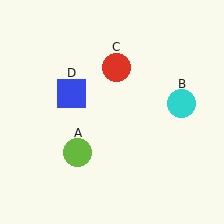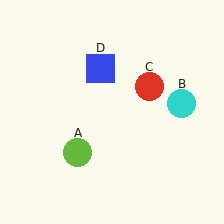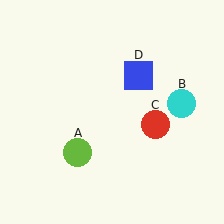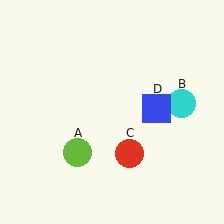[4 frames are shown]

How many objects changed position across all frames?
2 objects changed position: red circle (object C), blue square (object D).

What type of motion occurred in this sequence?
The red circle (object C), blue square (object D) rotated clockwise around the center of the scene.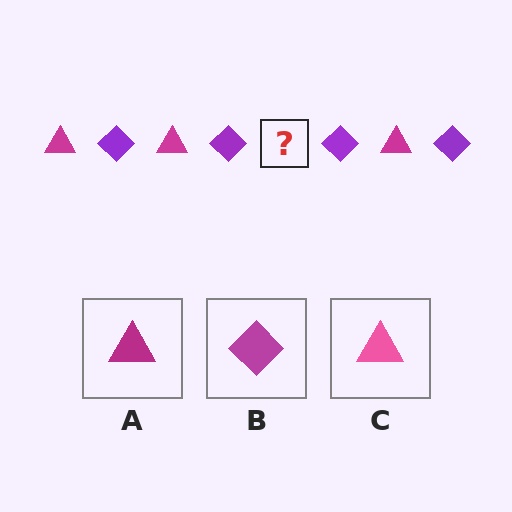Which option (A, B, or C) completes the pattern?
A.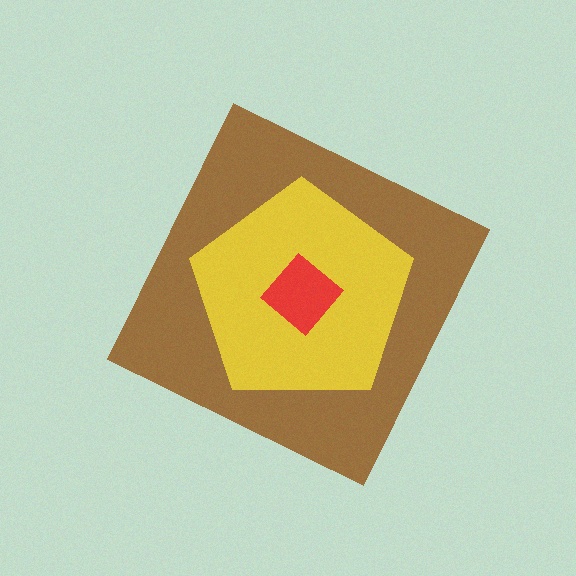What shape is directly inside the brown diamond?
The yellow pentagon.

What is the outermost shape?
The brown diamond.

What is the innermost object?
The red diamond.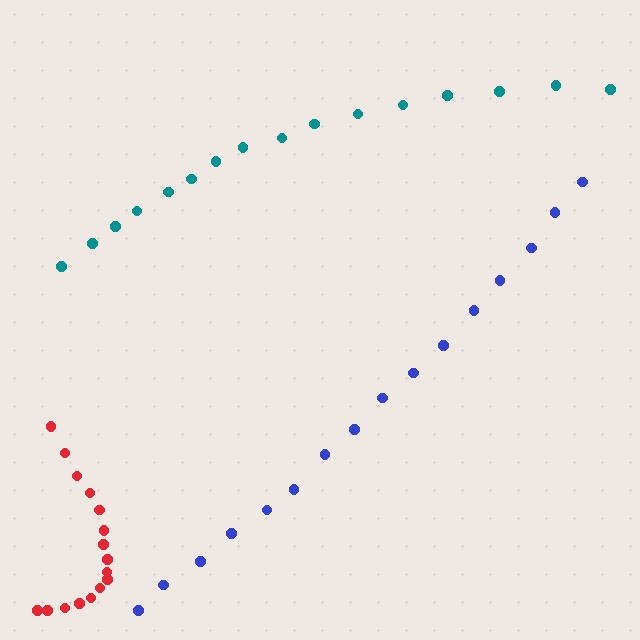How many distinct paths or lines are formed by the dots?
There are 3 distinct paths.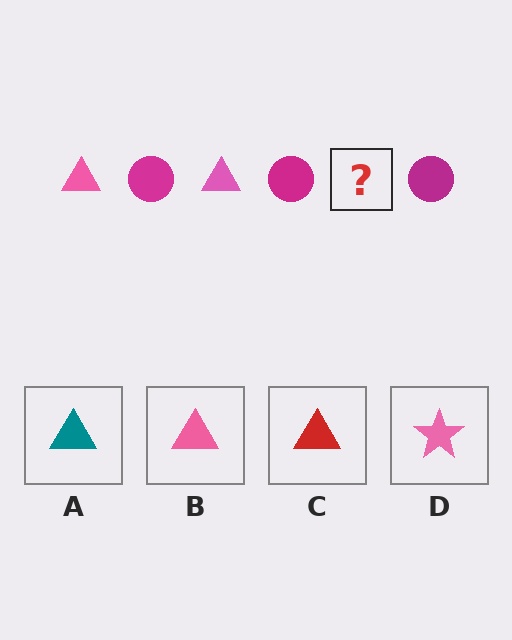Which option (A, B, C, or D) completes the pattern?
B.